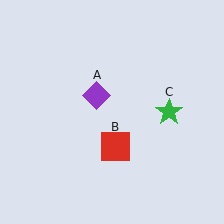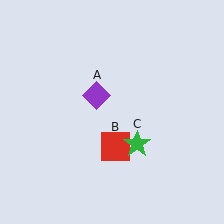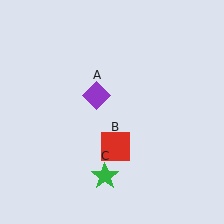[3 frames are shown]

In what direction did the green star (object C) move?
The green star (object C) moved down and to the left.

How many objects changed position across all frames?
1 object changed position: green star (object C).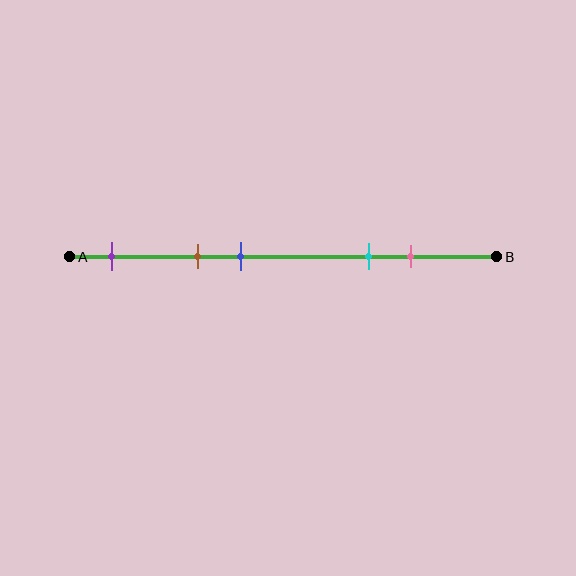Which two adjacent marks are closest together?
The brown and blue marks are the closest adjacent pair.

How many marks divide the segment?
There are 5 marks dividing the segment.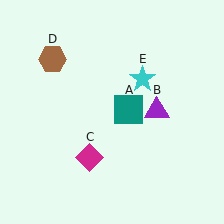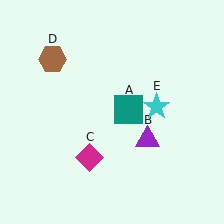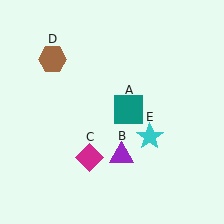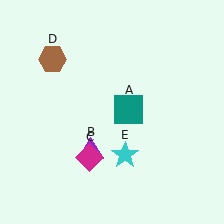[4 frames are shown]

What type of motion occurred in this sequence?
The purple triangle (object B), cyan star (object E) rotated clockwise around the center of the scene.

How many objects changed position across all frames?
2 objects changed position: purple triangle (object B), cyan star (object E).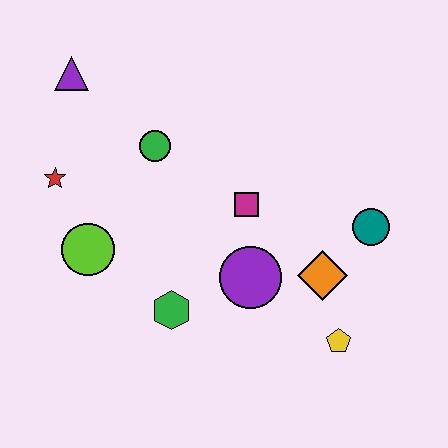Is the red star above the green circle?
No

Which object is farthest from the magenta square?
The purple triangle is farthest from the magenta square.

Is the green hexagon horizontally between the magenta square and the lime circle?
Yes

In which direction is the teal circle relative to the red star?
The teal circle is to the right of the red star.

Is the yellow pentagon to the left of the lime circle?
No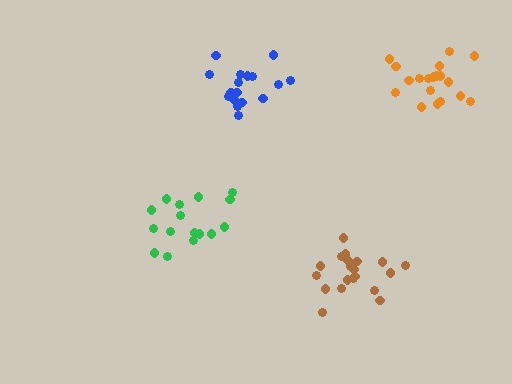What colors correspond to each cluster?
The clusters are colored: brown, blue, green, orange.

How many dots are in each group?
Group 1: 21 dots, Group 2: 18 dots, Group 3: 16 dots, Group 4: 19 dots (74 total).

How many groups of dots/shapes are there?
There are 4 groups.